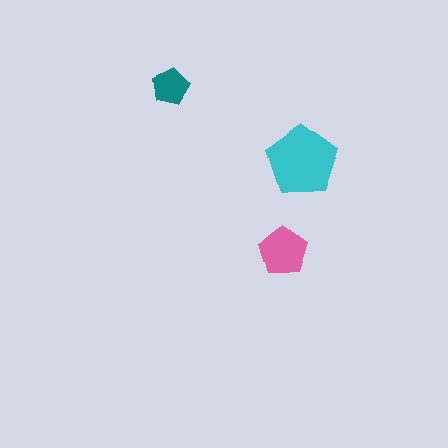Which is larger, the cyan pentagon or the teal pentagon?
The cyan one.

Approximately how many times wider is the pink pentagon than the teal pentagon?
About 1.5 times wider.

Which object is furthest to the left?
The teal pentagon is leftmost.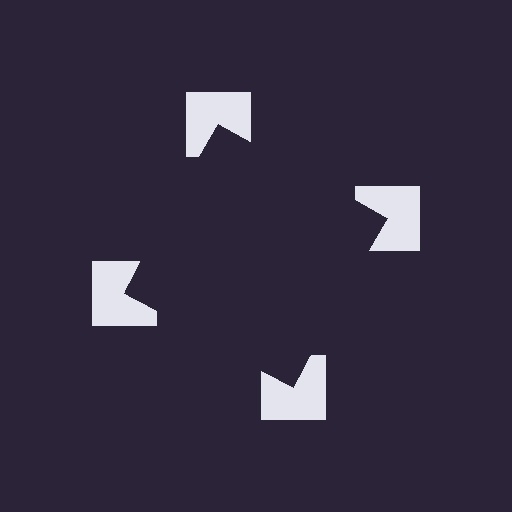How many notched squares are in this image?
There are 4 — one at each vertex of the illusory square.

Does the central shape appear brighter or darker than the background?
It typically appears slightly darker than the background, even though no actual brightness change is drawn.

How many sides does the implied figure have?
4 sides.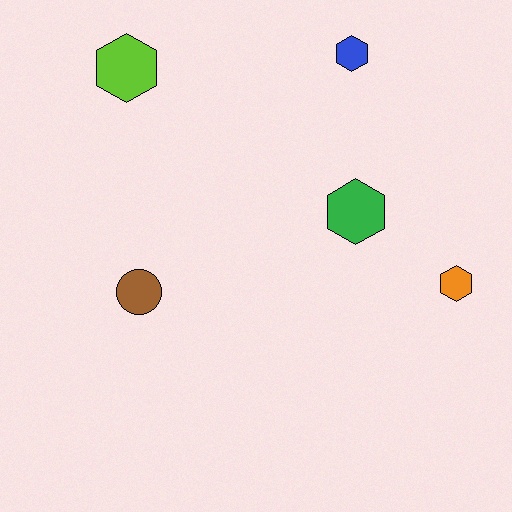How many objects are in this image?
There are 5 objects.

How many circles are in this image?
There is 1 circle.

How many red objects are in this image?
There are no red objects.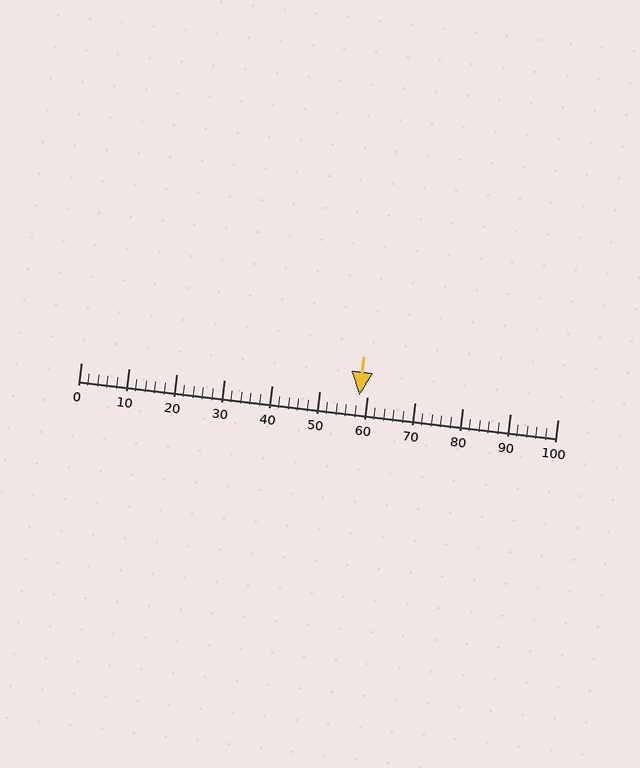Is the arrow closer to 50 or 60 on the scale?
The arrow is closer to 60.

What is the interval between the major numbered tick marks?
The major tick marks are spaced 10 units apart.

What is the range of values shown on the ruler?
The ruler shows values from 0 to 100.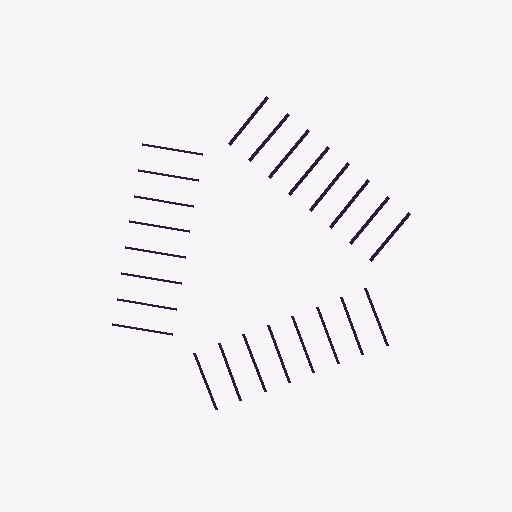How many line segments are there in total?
24 — 8 along each of the 3 edges.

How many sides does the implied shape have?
3 sides — the line-ends trace a triangle.